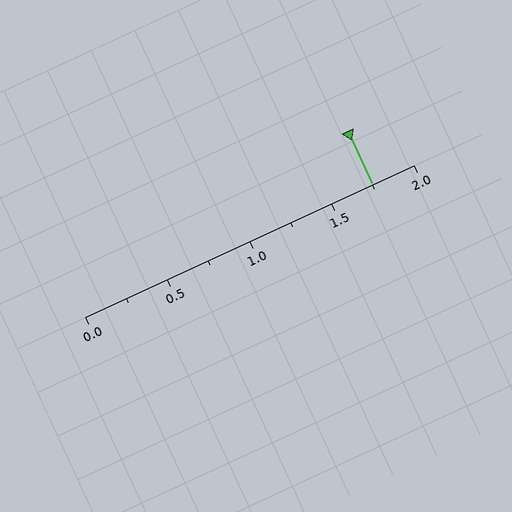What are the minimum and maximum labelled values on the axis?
The axis runs from 0.0 to 2.0.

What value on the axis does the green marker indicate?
The marker indicates approximately 1.75.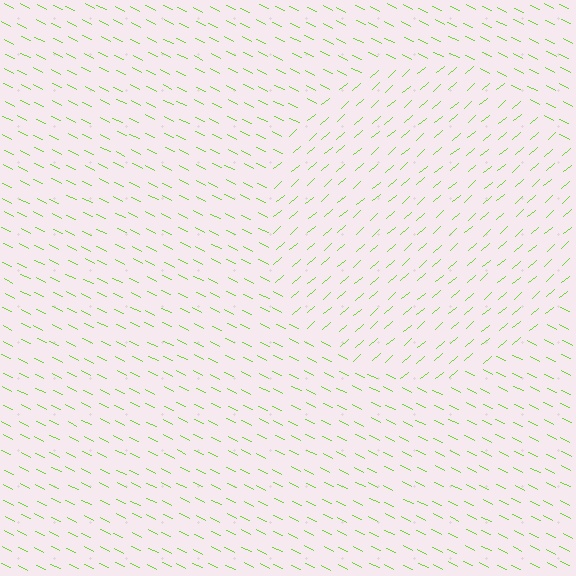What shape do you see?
I see a circle.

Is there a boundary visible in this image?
Yes, there is a texture boundary formed by a change in line orientation.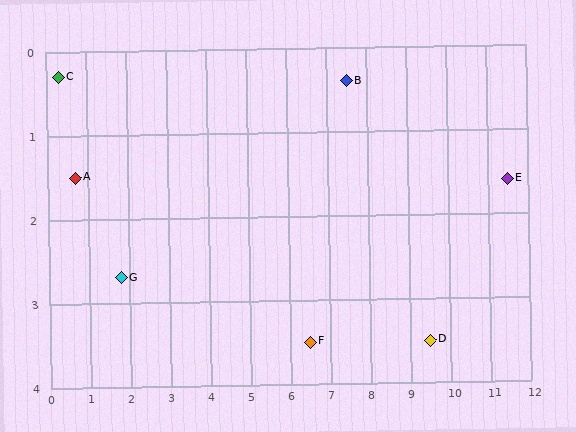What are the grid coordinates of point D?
Point D is at approximately (9.5, 3.5).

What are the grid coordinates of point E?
Point E is at approximately (11.5, 1.6).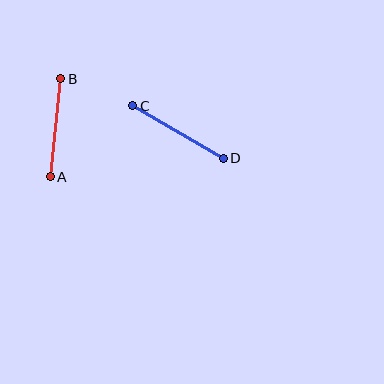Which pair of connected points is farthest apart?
Points C and D are farthest apart.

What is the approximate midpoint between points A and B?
The midpoint is at approximately (56, 128) pixels.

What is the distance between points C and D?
The distance is approximately 105 pixels.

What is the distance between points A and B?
The distance is approximately 98 pixels.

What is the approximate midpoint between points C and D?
The midpoint is at approximately (178, 132) pixels.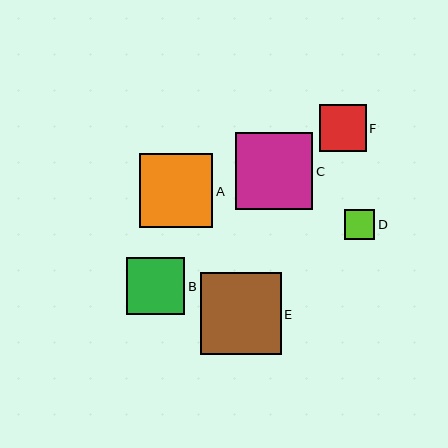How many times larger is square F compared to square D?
Square F is approximately 1.5 times the size of square D.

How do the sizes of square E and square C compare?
Square E and square C are approximately the same size.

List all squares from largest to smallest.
From largest to smallest: E, C, A, B, F, D.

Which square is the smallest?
Square D is the smallest with a size of approximately 31 pixels.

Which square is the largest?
Square E is the largest with a size of approximately 81 pixels.